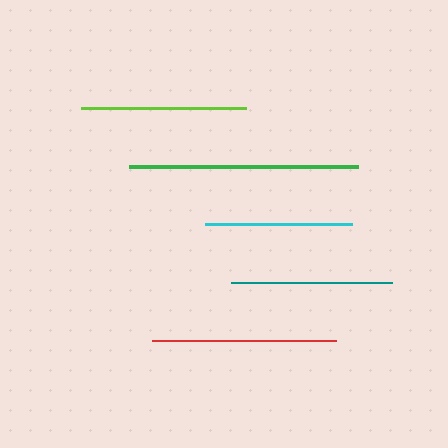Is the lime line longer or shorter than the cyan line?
The lime line is longer than the cyan line.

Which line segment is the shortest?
The cyan line is the shortest at approximately 147 pixels.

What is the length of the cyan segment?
The cyan segment is approximately 147 pixels long.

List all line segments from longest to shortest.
From longest to shortest: green, red, lime, teal, cyan.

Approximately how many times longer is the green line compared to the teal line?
The green line is approximately 1.4 times the length of the teal line.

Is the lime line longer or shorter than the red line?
The red line is longer than the lime line.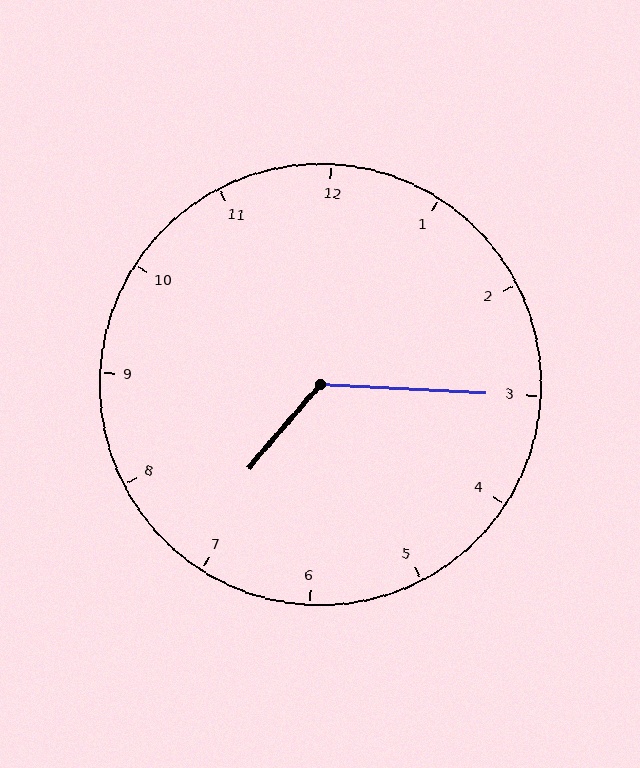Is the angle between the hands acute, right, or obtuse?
It is obtuse.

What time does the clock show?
7:15.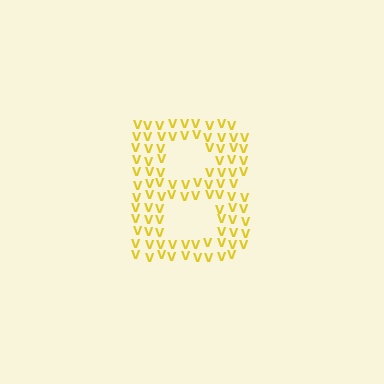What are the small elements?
The small elements are letter V's.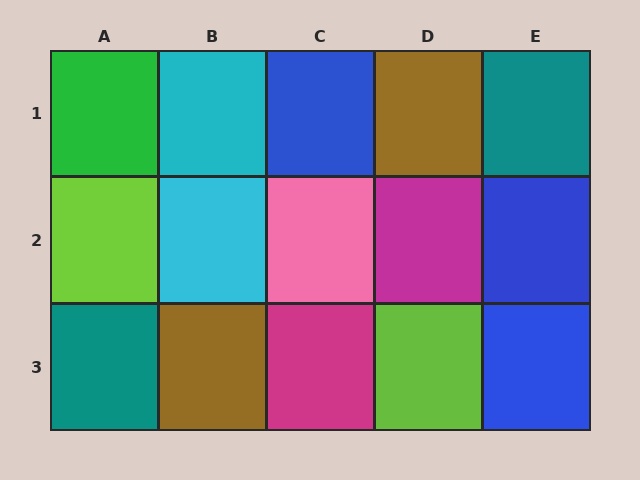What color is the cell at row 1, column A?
Green.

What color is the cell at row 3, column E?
Blue.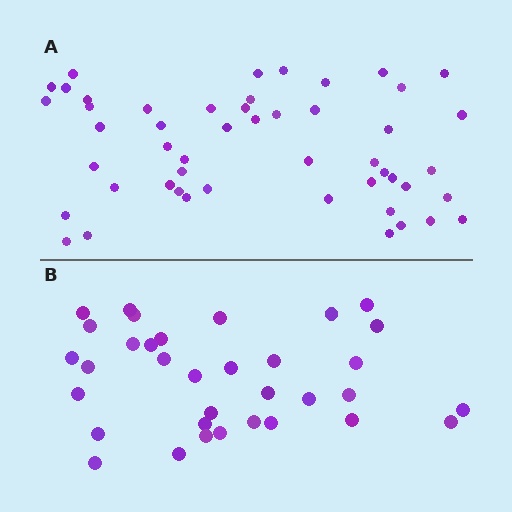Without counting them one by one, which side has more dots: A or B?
Region A (the top region) has more dots.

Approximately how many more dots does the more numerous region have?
Region A has approximately 15 more dots than region B.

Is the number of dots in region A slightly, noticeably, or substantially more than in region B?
Region A has substantially more. The ratio is roughly 1.5 to 1.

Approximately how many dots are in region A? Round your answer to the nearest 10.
About 50 dots.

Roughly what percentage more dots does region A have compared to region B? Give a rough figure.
About 45% more.